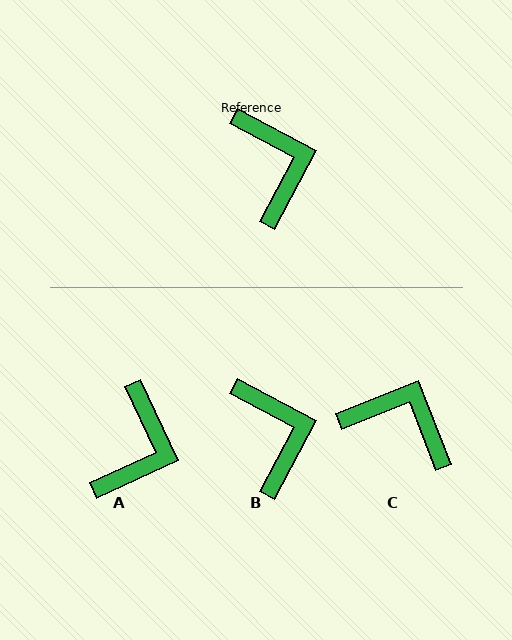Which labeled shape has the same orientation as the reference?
B.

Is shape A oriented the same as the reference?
No, it is off by about 37 degrees.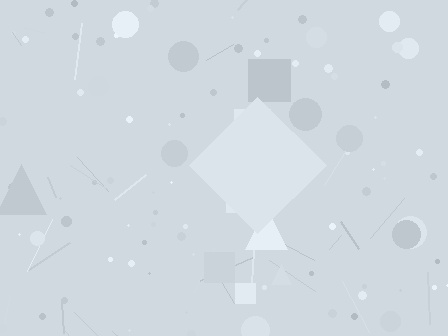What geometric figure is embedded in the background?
A diamond is embedded in the background.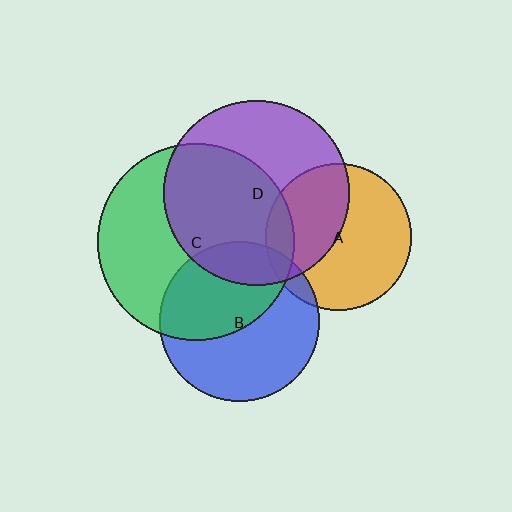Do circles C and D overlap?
Yes.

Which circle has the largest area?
Circle C (green).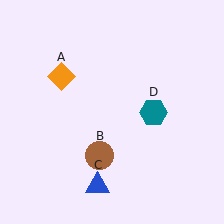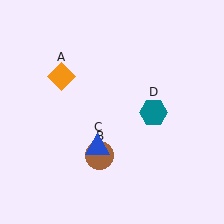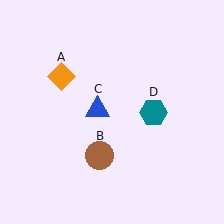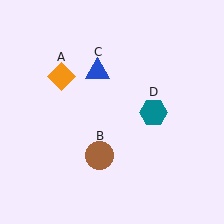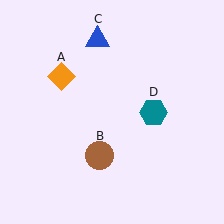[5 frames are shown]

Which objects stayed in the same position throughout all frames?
Orange diamond (object A) and brown circle (object B) and teal hexagon (object D) remained stationary.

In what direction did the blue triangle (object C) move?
The blue triangle (object C) moved up.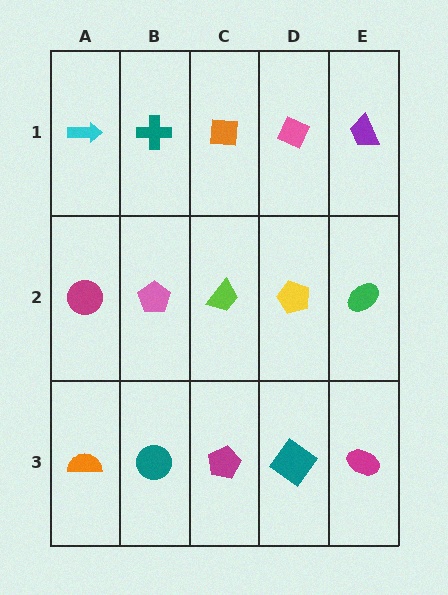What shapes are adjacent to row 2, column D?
A pink diamond (row 1, column D), a teal diamond (row 3, column D), a lime trapezoid (row 2, column C), a green ellipse (row 2, column E).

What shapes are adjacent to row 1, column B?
A pink pentagon (row 2, column B), a cyan arrow (row 1, column A), an orange square (row 1, column C).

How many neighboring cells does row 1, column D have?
3.